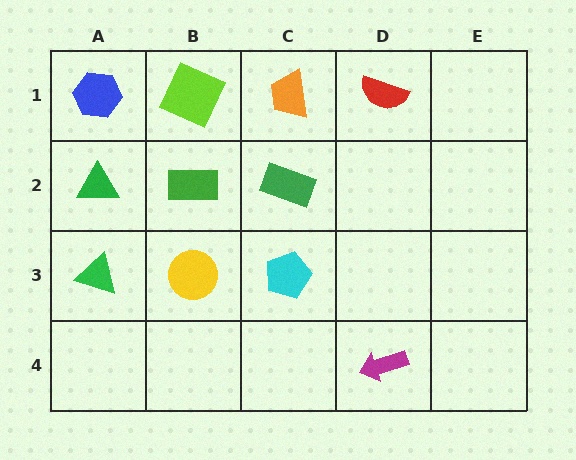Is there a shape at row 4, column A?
No, that cell is empty.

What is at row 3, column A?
A green triangle.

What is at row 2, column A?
A green triangle.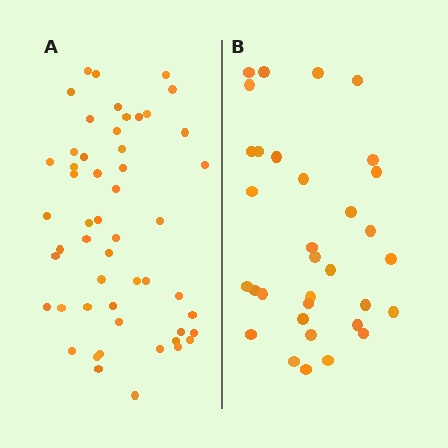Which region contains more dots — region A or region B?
Region A (the left region) has more dots.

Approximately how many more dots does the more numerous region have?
Region A has approximately 20 more dots than region B.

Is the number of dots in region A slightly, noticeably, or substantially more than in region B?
Region A has substantially more. The ratio is roughly 1.6 to 1.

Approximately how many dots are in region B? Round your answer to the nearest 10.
About 30 dots. (The exact count is 33, which rounds to 30.)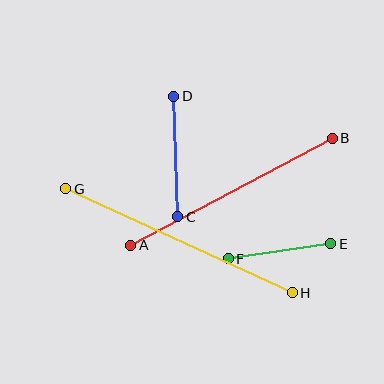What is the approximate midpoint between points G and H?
The midpoint is at approximately (179, 241) pixels.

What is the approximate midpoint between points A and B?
The midpoint is at approximately (231, 192) pixels.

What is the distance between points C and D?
The distance is approximately 120 pixels.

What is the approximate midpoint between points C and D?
The midpoint is at approximately (176, 156) pixels.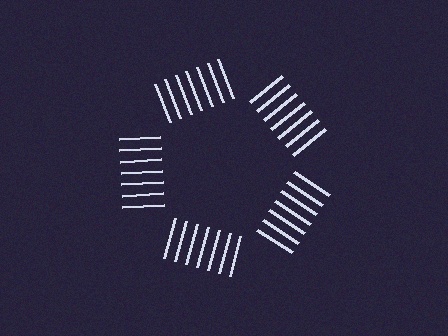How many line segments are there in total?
35 — 7 along each of the 5 edges.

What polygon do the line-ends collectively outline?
An illusory pentagon — the line segments terminate on its edges but no continuous stroke is drawn.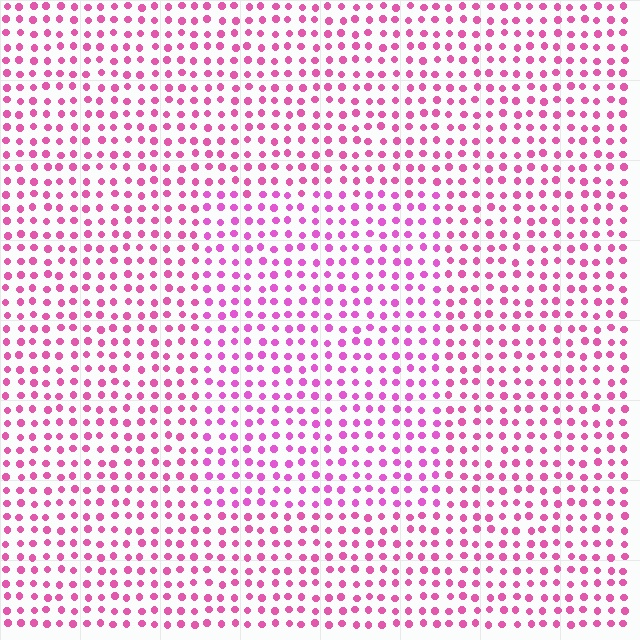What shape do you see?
I see a rectangle.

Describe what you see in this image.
The image is filled with small pink elements in a uniform arrangement. A rectangle-shaped region is visible where the elements are tinted to a slightly different hue, forming a subtle color boundary.